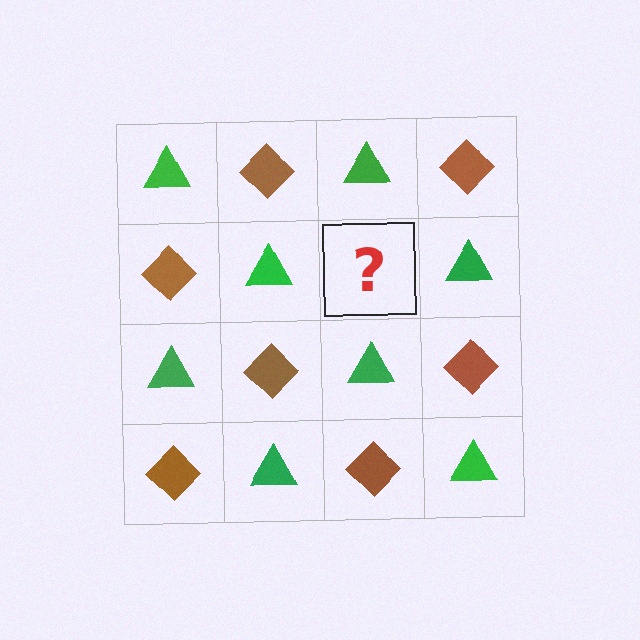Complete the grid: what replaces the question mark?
The question mark should be replaced with a brown diamond.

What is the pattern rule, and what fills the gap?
The rule is that it alternates green triangle and brown diamond in a checkerboard pattern. The gap should be filled with a brown diamond.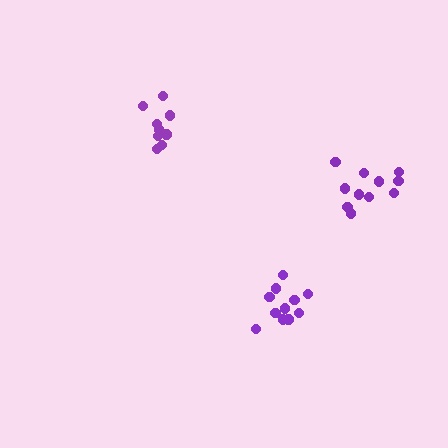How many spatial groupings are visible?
There are 3 spatial groupings.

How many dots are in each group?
Group 1: 9 dots, Group 2: 11 dots, Group 3: 11 dots (31 total).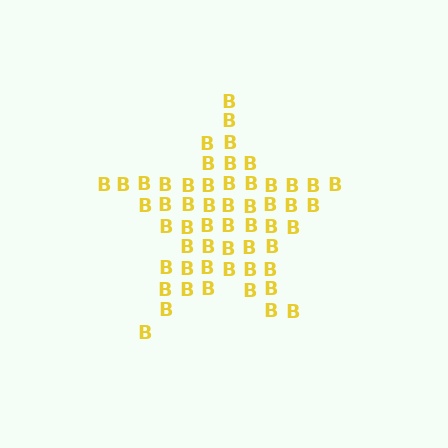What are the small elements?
The small elements are letter B's.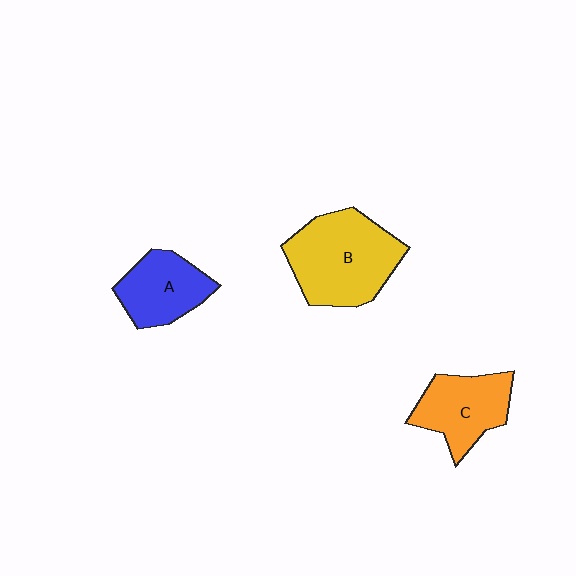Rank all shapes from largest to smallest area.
From largest to smallest: B (yellow), C (orange), A (blue).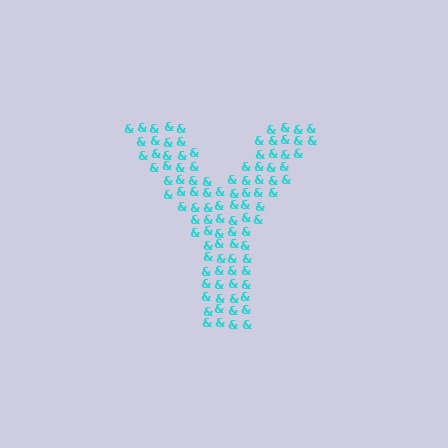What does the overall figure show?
The overall figure shows the letter Y.